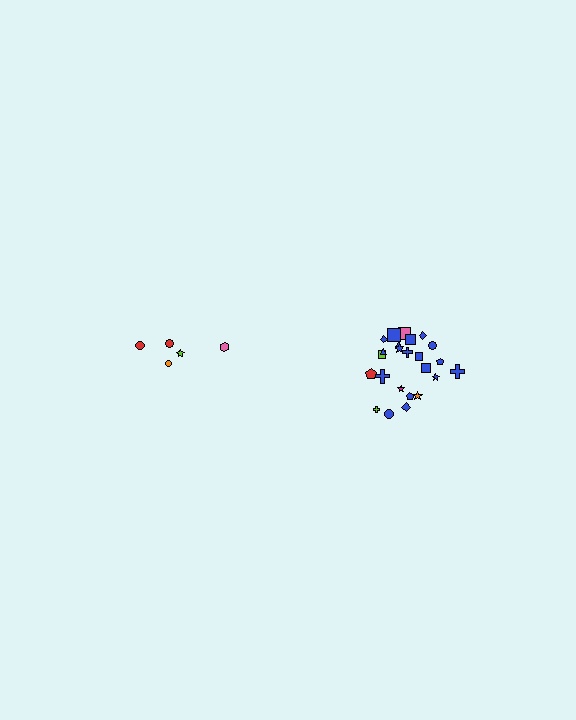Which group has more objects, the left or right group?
The right group.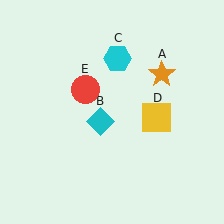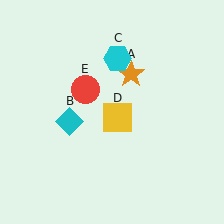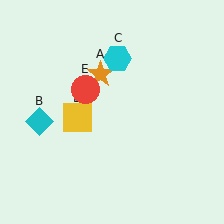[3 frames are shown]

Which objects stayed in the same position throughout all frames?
Cyan hexagon (object C) and red circle (object E) remained stationary.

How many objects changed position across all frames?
3 objects changed position: orange star (object A), cyan diamond (object B), yellow square (object D).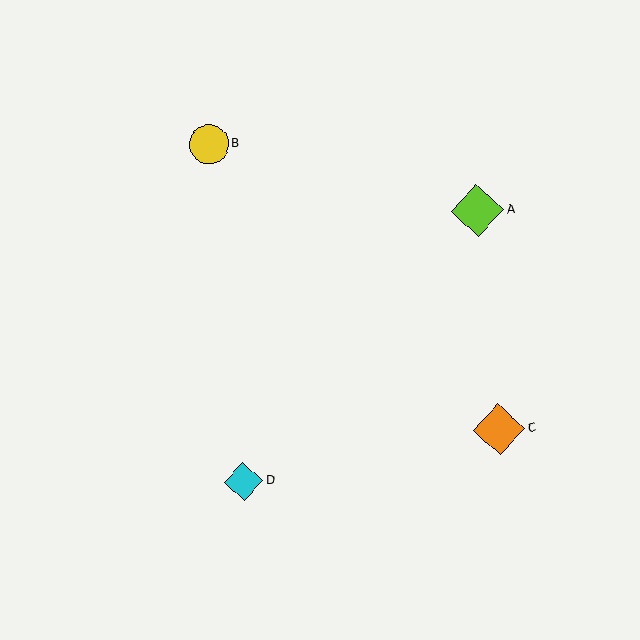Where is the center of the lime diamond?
The center of the lime diamond is at (477, 211).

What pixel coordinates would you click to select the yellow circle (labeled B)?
Click at (209, 145) to select the yellow circle B.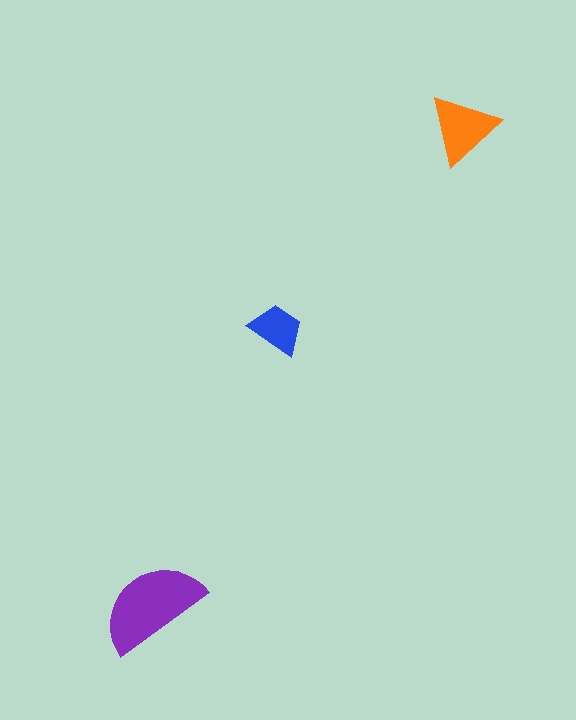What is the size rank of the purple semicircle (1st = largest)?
1st.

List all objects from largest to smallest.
The purple semicircle, the orange triangle, the blue trapezoid.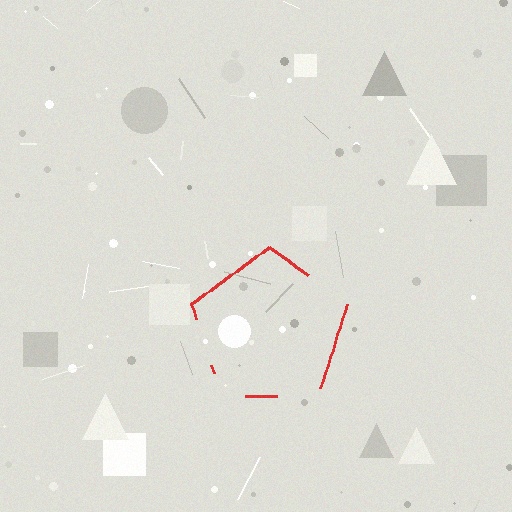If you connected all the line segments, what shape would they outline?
They would outline a pentagon.